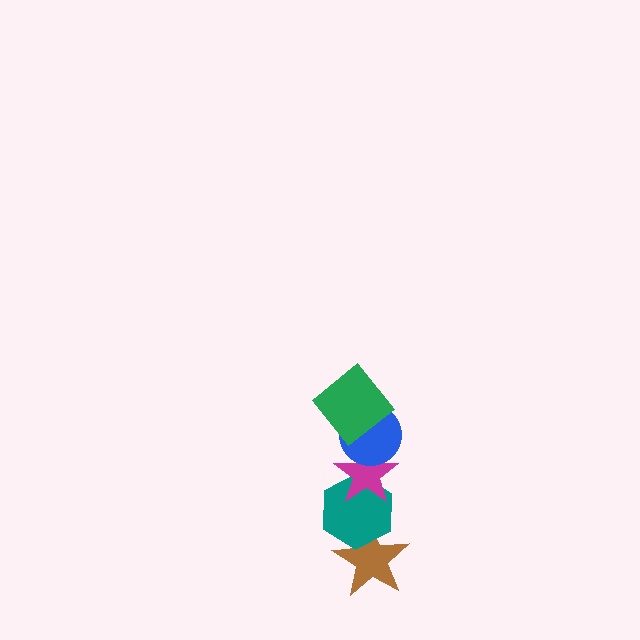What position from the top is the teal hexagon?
The teal hexagon is 4th from the top.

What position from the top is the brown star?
The brown star is 5th from the top.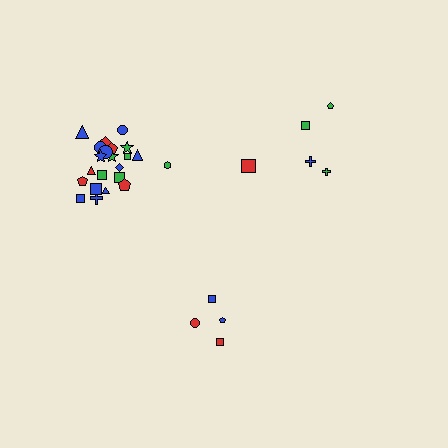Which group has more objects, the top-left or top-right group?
The top-left group.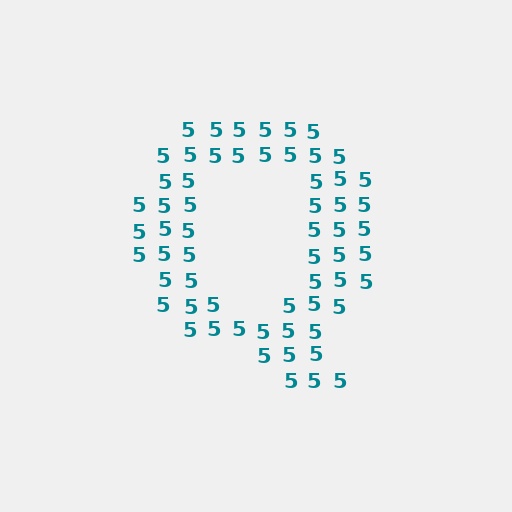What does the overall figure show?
The overall figure shows the letter Q.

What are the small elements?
The small elements are digit 5's.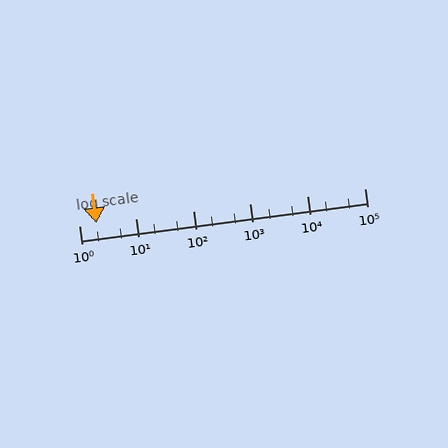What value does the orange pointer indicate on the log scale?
The pointer indicates approximately 2.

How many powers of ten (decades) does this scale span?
The scale spans 5 decades, from 1 to 100000.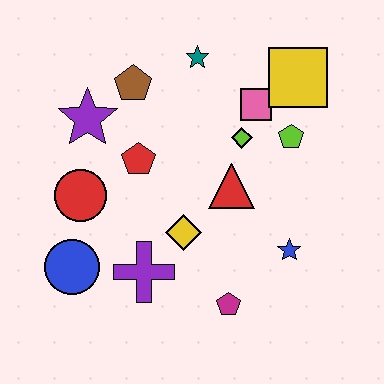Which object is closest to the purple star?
The brown pentagon is closest to the purple star.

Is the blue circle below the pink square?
Yes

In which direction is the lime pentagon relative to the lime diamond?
The lime pentagon is to the right of the lime diamond.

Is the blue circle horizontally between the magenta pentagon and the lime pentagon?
No